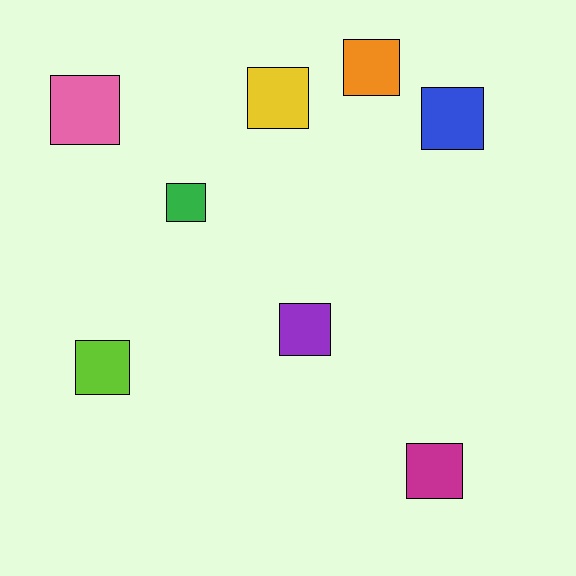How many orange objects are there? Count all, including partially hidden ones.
There is 1 orange object.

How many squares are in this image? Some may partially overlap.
There are 8 squares.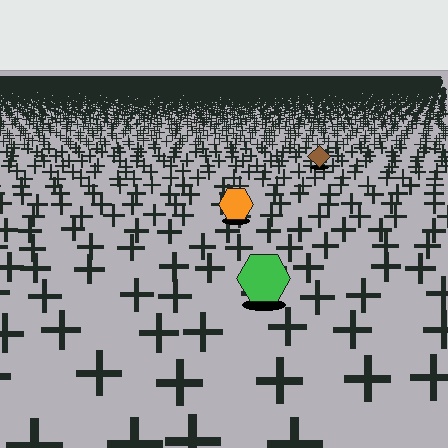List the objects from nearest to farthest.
From nearest to farthest: the green hexagon, the orange hexagon, the brown diamond.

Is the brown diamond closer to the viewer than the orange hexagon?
No. The orange hexagon is closer — you can tell from the texture gradient: the ground texture is coarser near it.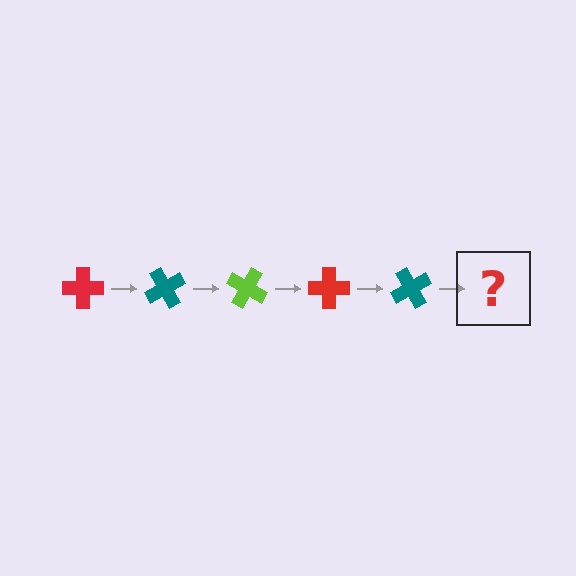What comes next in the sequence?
The next element should be a lime cross, rotated 300 degrees from the start.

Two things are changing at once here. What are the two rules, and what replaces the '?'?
The two rules are that it rotates 60 degrees each step and the color cycles through red, teal, and lime. The '?' should be a lime cross, rotated 300 degrees from the start.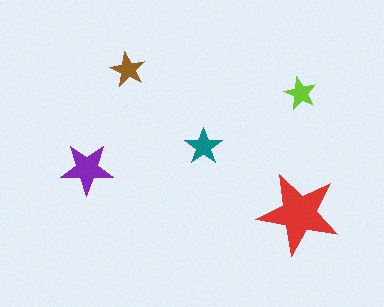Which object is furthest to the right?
The lime star is rightmost.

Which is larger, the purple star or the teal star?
The purple one.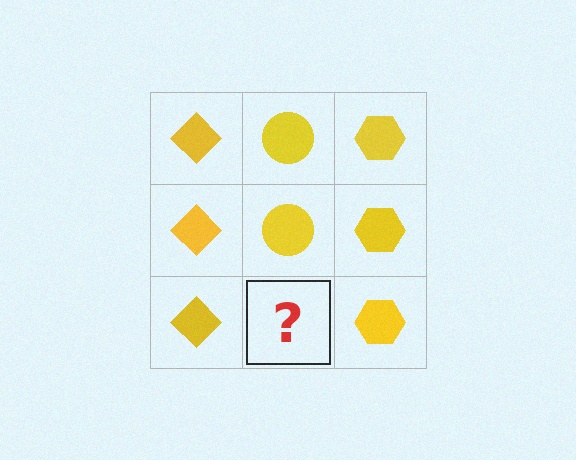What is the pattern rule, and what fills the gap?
The rule is that each column has a consistent shape. The gap should be filled with a yellow circle.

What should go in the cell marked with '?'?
The missing cell should contain a yellow circle.